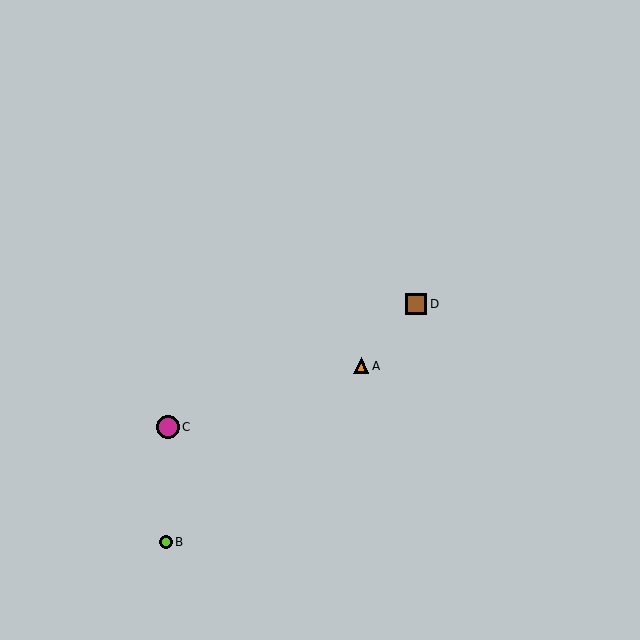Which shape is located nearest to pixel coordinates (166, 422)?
The magenta circle (labeled C) at (168, 427) is nearest to that location.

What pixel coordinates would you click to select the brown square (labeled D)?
Click at (416, 304) to select the brown square D.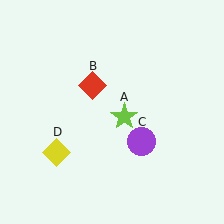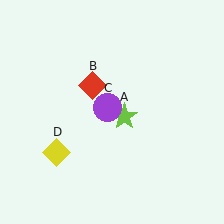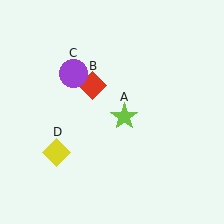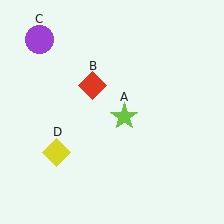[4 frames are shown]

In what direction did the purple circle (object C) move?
The purple circle (object C) moved up and to the left.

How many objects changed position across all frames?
1 object changed position: purple circle (object C).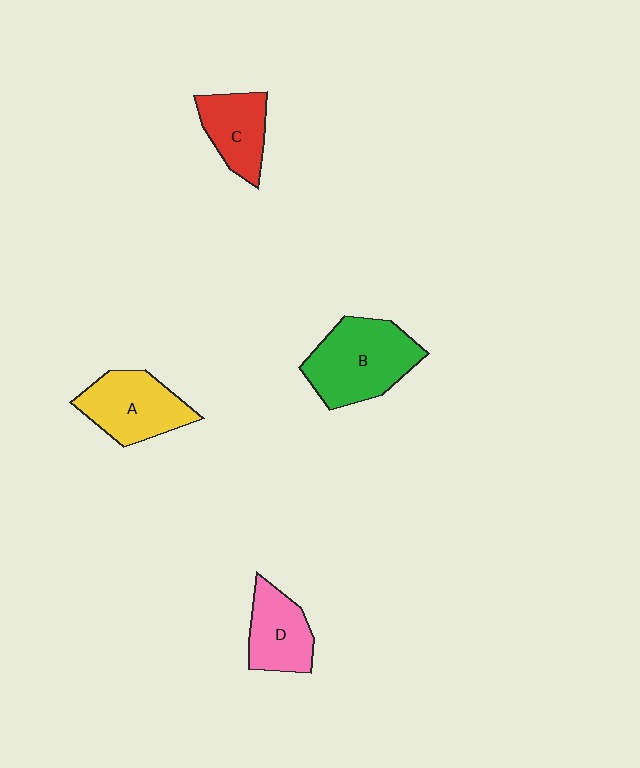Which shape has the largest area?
Shape B (green).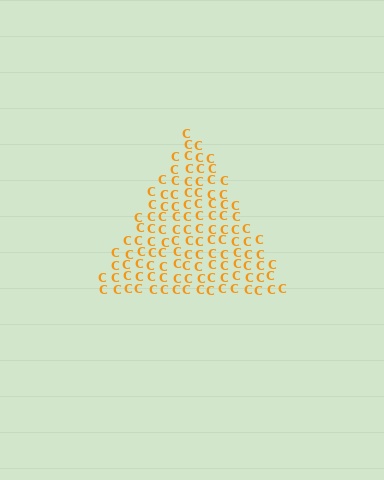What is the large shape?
The large shape is a triangle.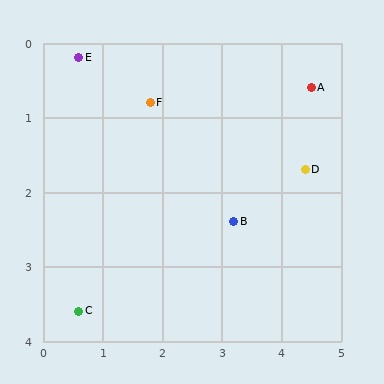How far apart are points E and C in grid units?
Points E and C are about 3.4 grid units apart.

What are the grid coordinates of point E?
Point E is at approximately (0.6, 0.2).